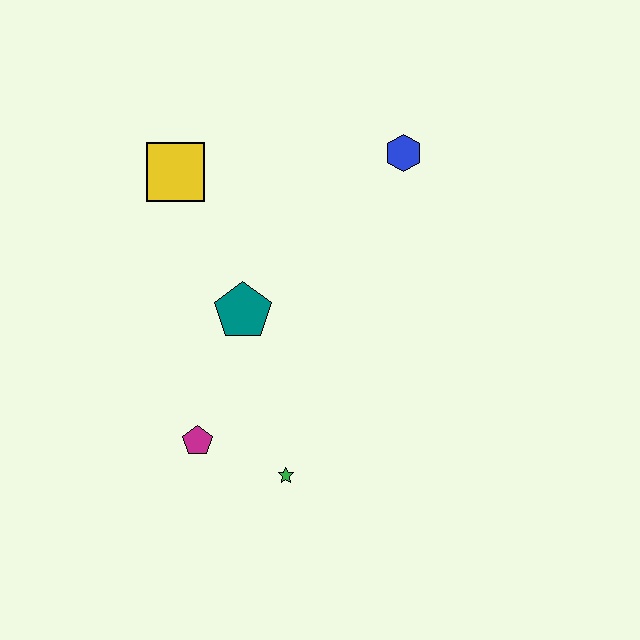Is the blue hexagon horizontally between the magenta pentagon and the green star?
No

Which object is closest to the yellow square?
The teal pentagon is closest to the yellow square.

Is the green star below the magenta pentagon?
Yes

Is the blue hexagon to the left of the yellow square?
No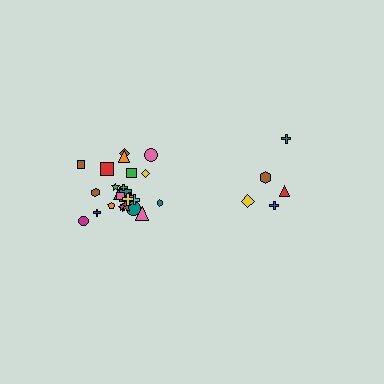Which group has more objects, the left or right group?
The left group.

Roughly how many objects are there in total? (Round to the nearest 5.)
Roughly 30 objects in total.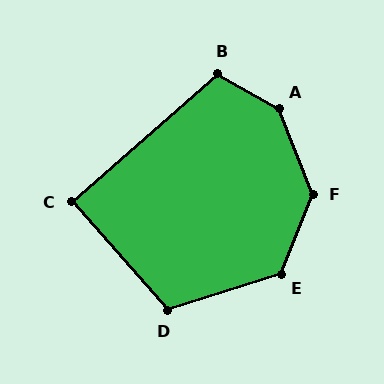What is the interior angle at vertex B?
Approximately 110 degrees (obtuse).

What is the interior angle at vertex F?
Approximately 137 degrees (obtuse).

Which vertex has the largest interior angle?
A, at approximately 141 degrees.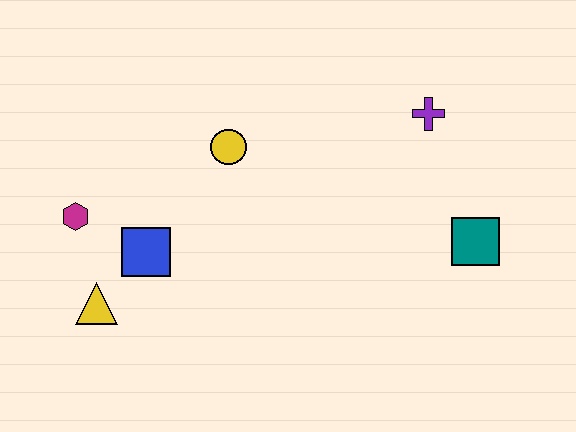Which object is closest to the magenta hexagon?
The blue square is closest to the magenta hexagon.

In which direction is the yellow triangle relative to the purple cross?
The yellow triangle is to the left of the purple cross.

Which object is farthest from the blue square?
The teal square is farthest from the blue square.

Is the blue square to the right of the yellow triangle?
Yes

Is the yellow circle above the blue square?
Yes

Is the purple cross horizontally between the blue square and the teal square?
Yes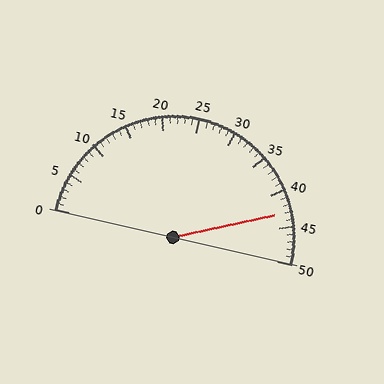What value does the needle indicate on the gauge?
The needle indicates approximately 43.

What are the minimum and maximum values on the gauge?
The gauge ranges from 0 to 50.